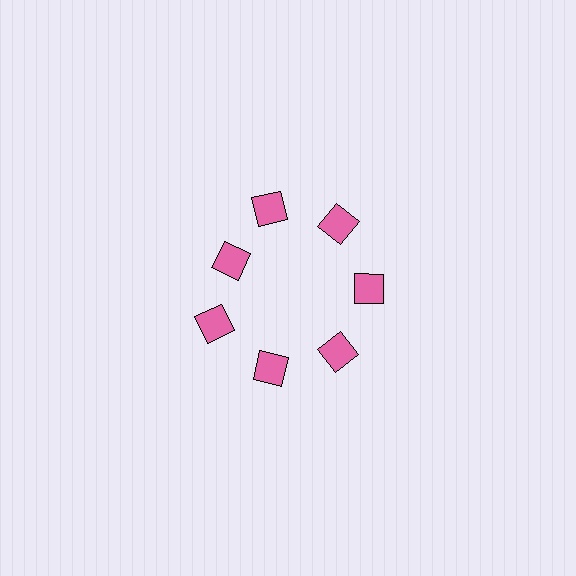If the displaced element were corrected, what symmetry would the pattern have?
It would have 7-fold rotational symmetry — the pattern would map onto itself every 51 degrees.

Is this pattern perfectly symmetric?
No. The 7 pink squares are arranged in a ring, but one element near the 10 o'clock position is pulled inward toward the center, breaking the 7-fold rotational symmetry.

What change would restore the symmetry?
The symmetry would be restored by moving it outward, back onto the ring so that all 7 squares sit at equal angles and equal distance from the center.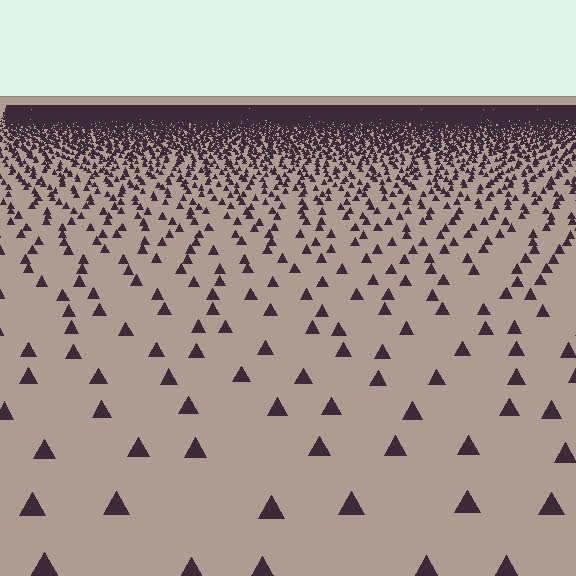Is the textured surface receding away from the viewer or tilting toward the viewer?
The surface is receding away from the viewer. Texture elements get smaller and denser toward the top.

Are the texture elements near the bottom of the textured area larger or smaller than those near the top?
Larger. Near the bottom, elements are closer to the viewer and appear at a bigger on-screen size.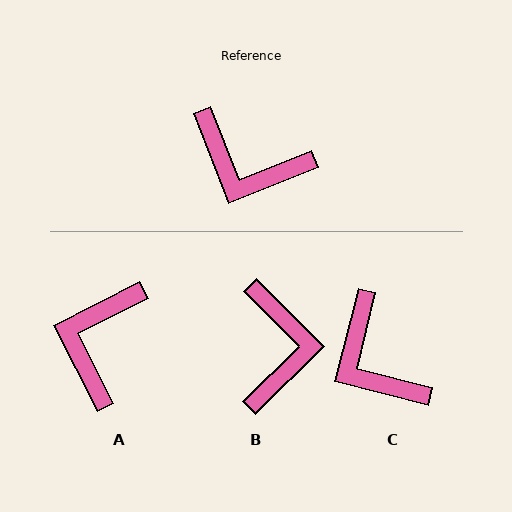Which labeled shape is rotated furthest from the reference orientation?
B, about 113 degrees away.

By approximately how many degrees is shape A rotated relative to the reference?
Approximately 85 degrees clockwise.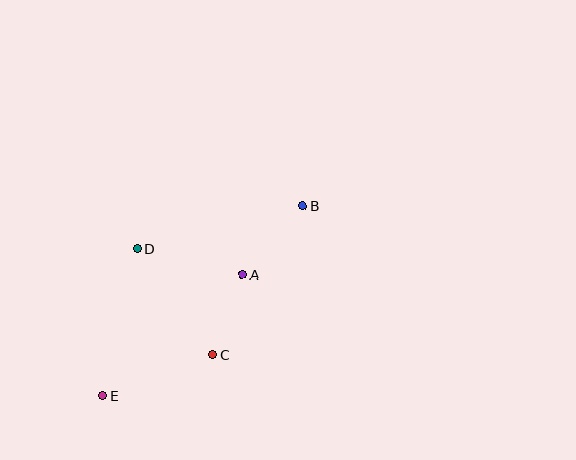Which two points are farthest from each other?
Points B and E are farthest from each other.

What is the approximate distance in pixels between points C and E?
The distance between C and E is approximately 118 pixels.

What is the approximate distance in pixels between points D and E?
The distance between D and E is approximately 151 pixels.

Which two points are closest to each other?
Points A and C are closest to each other.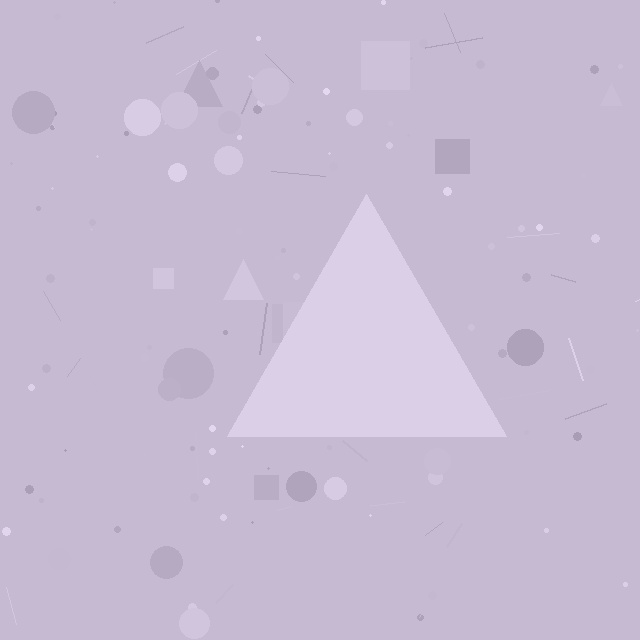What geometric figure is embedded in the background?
A triangle is embedded in the background.